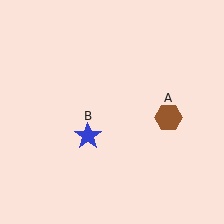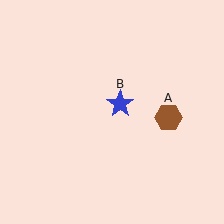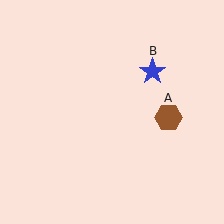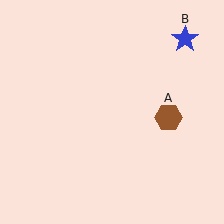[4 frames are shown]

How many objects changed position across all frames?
1 object changed position: blue star (object B).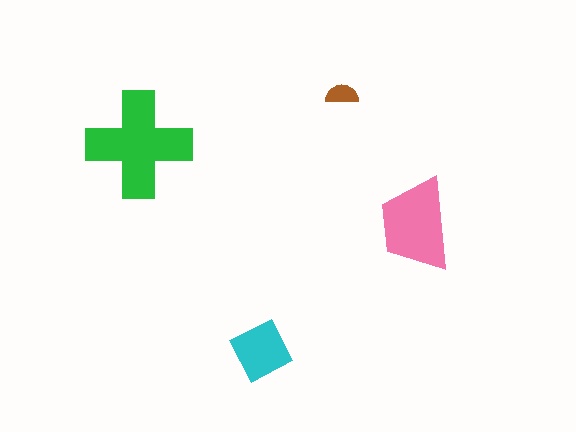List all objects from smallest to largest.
The brown semicircle, the cyan square, the pink trapezoid, the green cross.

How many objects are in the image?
There are 4 objects in the image.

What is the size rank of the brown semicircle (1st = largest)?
4th.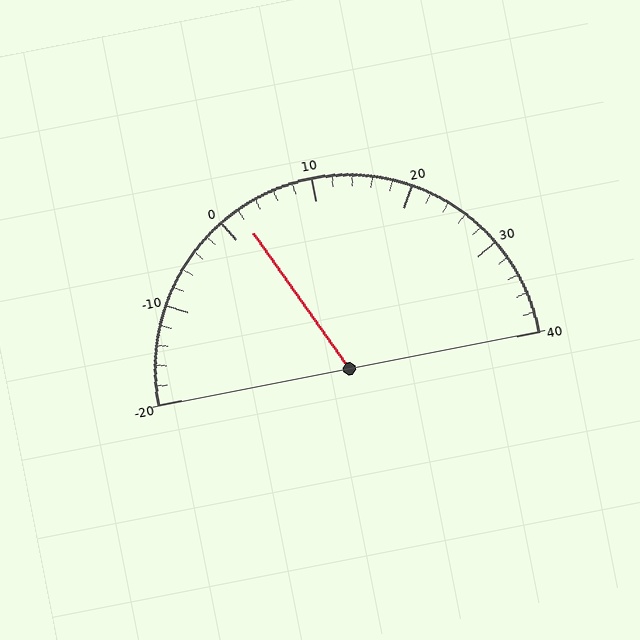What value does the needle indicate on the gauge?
The needle indicates approximately 2.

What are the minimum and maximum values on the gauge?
The gauge ranges from -20 to 40.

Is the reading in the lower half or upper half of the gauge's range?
The reading is in the lower half of the range (-20 to 40).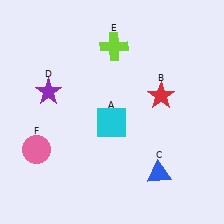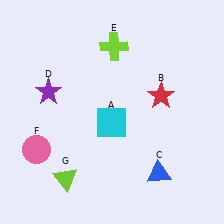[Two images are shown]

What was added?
A lime triangle (G) was added in Image 2.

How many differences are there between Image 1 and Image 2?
There is 1 difference between the two images.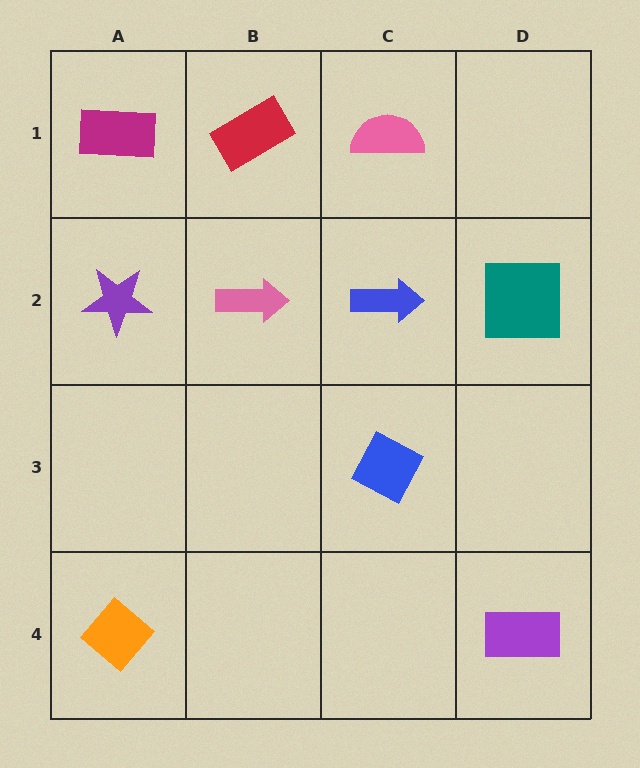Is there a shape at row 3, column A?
No, that cell is empty.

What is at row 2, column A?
A purple star.